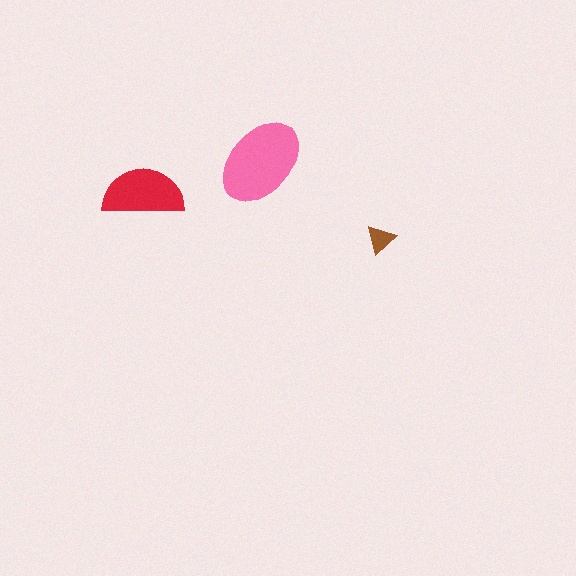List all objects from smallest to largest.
The brown triangle, the red semicircle, the pink ellipse.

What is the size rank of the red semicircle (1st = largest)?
2nd.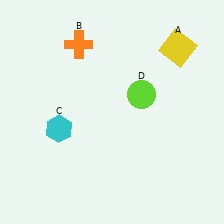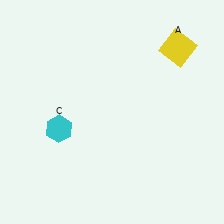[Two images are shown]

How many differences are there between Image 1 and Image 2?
There are 2 differences between the two images.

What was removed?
The lime circle (D), the orange cross (B) were removed in Image 2.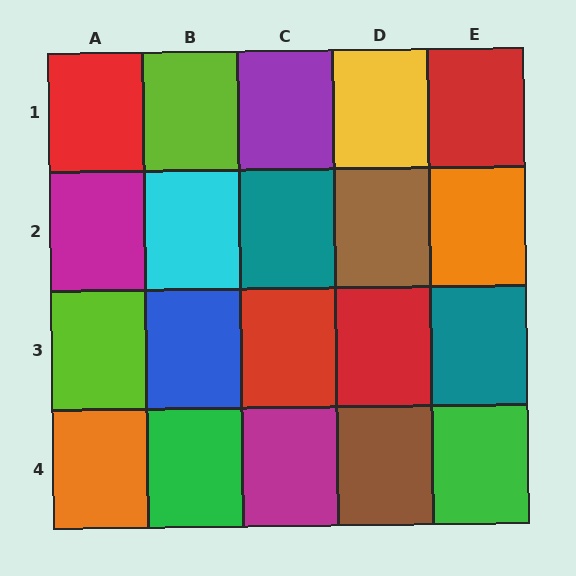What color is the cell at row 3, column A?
Lime.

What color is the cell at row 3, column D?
Red.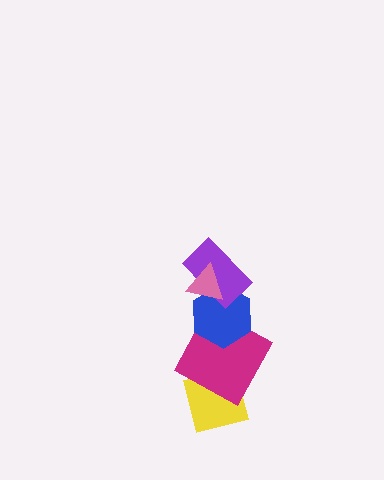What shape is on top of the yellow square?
The magenta square is on top of the yellow square.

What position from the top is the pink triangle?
The pink triangle is 1st from the top.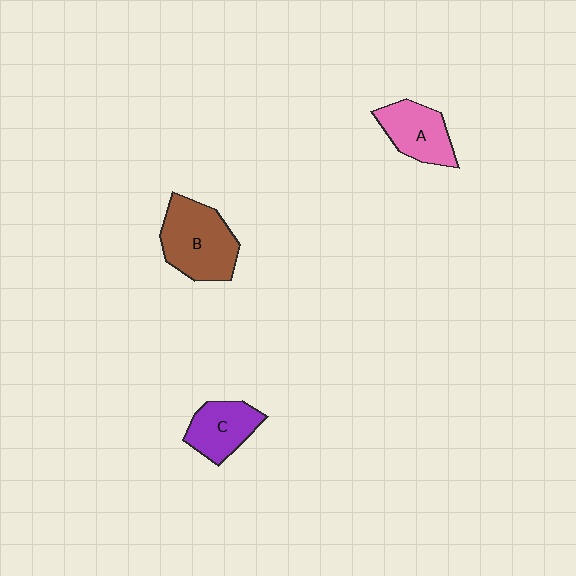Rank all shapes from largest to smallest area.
From largest to smallest: B (brown), A (pink), C (purple).